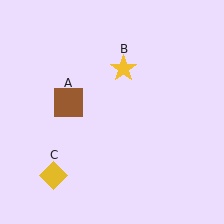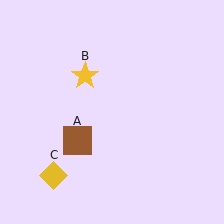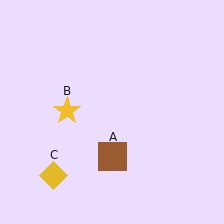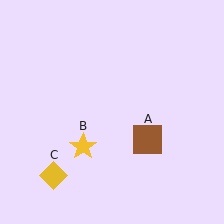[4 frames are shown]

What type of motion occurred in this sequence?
The brown square (object A), yellow star (object B) rotated counterclockwise around the center of the scene.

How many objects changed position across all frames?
2 objects changed position: brown square (object A), yellow star (object B).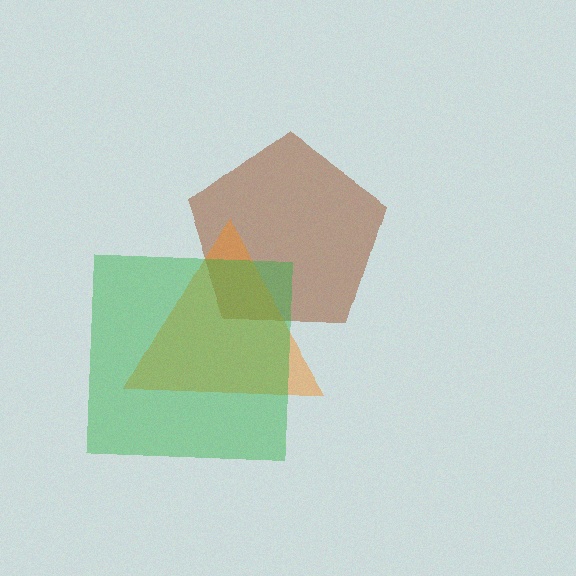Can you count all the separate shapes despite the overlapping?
Yes, there are 3 separate shapes.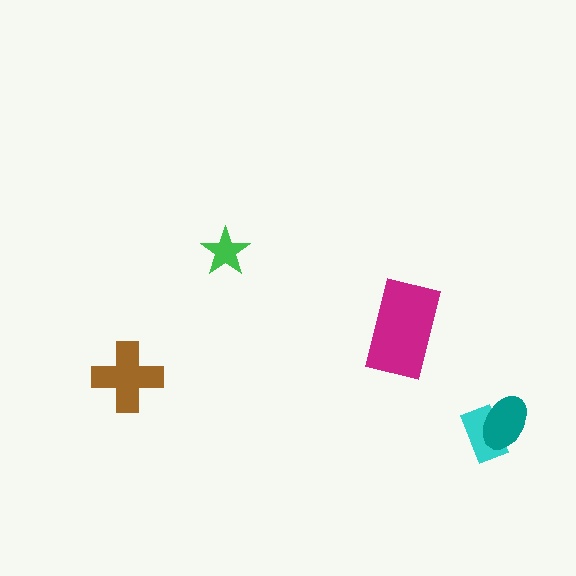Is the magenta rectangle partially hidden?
No, no other shape covers it.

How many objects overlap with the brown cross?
0 objects overlap with the brown cross.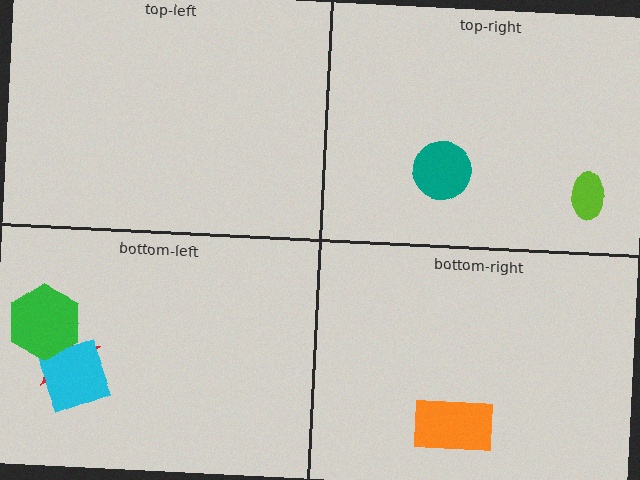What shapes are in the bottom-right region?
The orange rectangle.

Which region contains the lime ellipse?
The top-right region.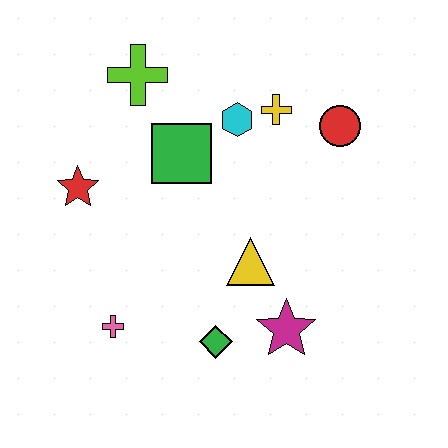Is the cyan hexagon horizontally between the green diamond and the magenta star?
Yes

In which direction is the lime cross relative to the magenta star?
The lime cross is above the magenta star.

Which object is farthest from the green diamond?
The lime cross is farthest from the green diamond.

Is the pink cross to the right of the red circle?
No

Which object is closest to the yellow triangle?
The magenta star is closest to the yellow triangle.